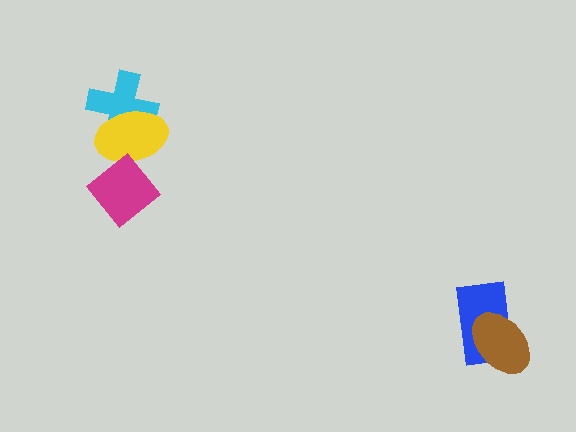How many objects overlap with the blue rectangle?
1 object overlaps with the blue rectangle.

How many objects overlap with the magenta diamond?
1 object overlaps with the magenta diamond.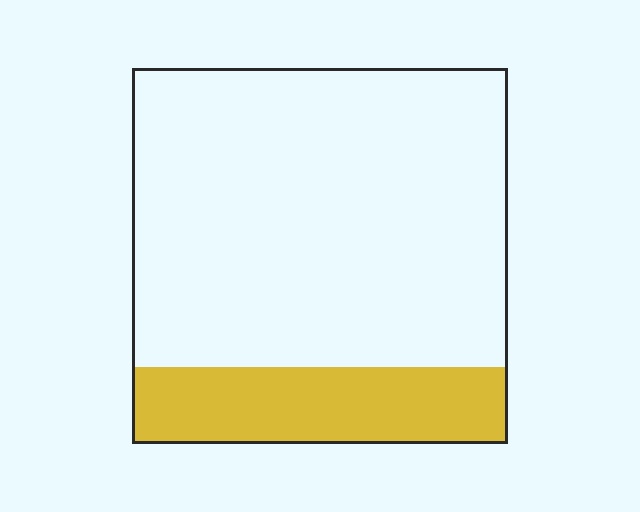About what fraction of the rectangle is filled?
About one fifth (1/5).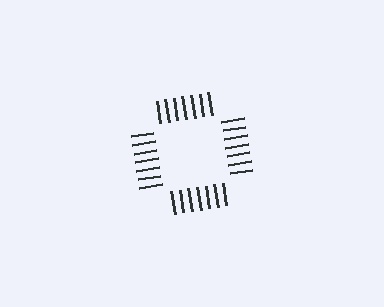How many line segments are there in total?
28 — 7 along each of the 4 edges.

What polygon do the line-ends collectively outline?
An illusory square — the line segments terminate on its edges but no continuous stroke is drawn.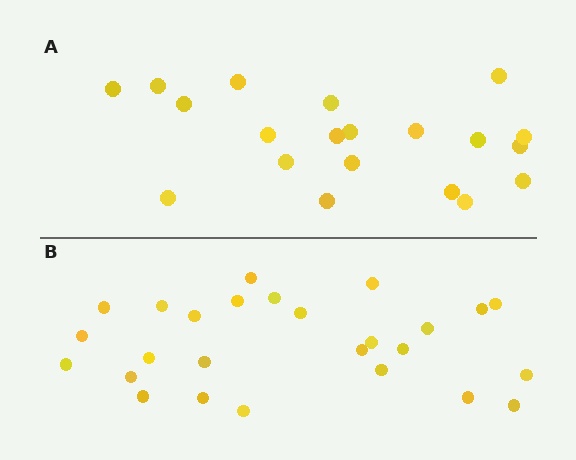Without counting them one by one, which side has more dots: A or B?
Region B (the bottom region) has more dots.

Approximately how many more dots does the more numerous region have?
Region B has about 6 more dots than region A.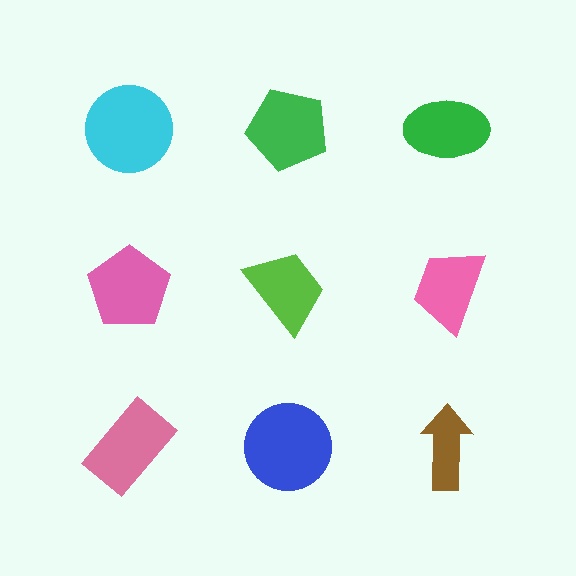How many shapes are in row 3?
3 shapes.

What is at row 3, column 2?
A blue circle.